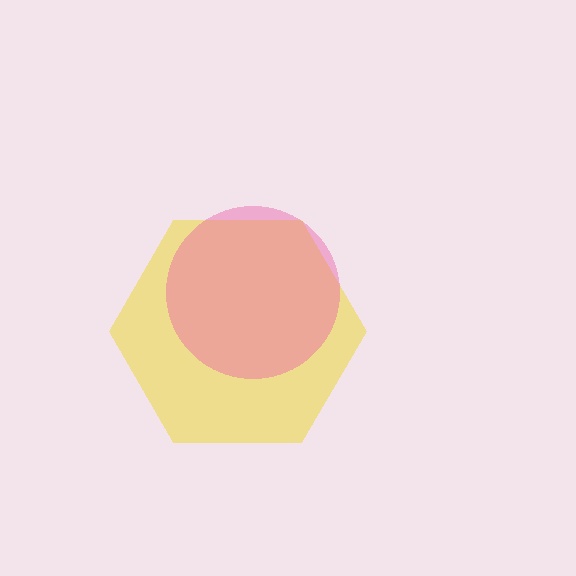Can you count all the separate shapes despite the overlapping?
Yes, there are 2 separate shapes.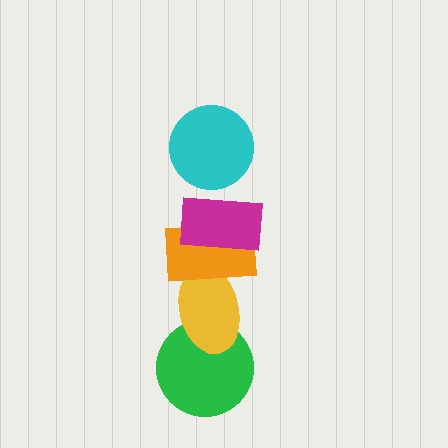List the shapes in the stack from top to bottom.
From top to bottom: the cyan circle, the magenta rectangle, the orange rectangle, the yellow ellipse, the green circle.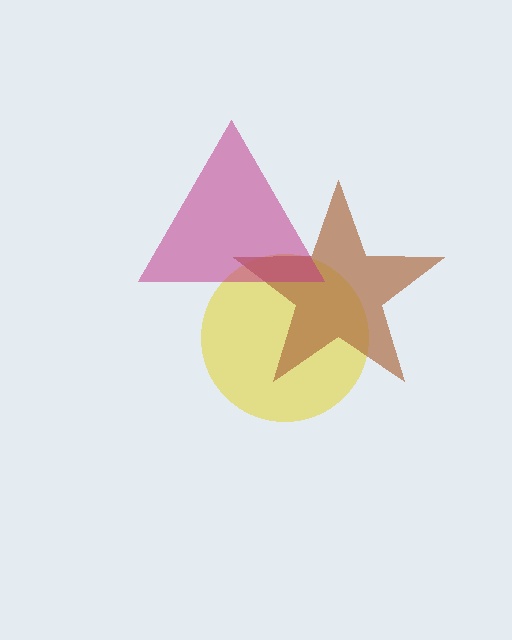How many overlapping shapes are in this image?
There are 3 overlapping shapes in the image.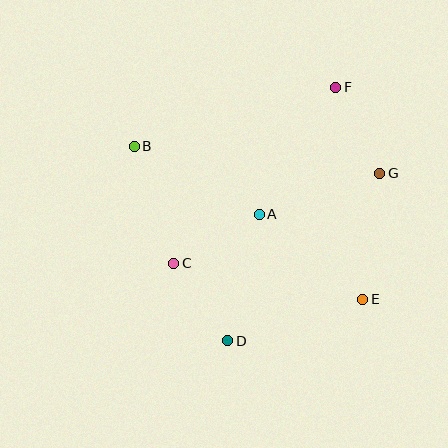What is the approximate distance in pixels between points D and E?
The distance between D and E is approximately 141 pixels.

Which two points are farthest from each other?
Points D and F are farthest from each other.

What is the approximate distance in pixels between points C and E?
The distance between C and E is approximately 192 pixels.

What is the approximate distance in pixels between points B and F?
The distance between B and F is approximately 210 pixels.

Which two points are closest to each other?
Points C and D are closest to each other.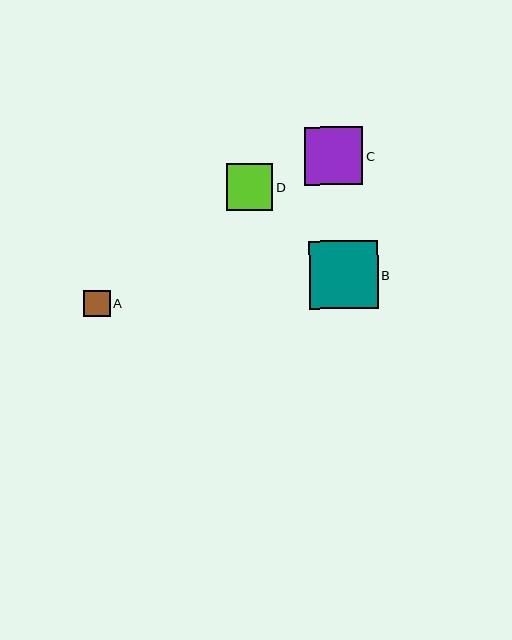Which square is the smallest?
Square A is the smallest with a size of approximately 27 pixels.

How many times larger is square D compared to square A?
Square D is approximately 1.7 times the size of square A.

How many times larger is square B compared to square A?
Square B is approximately 2.5 times the size of square A.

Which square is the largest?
Square B is the largest with a size of approximately 68 pixels.